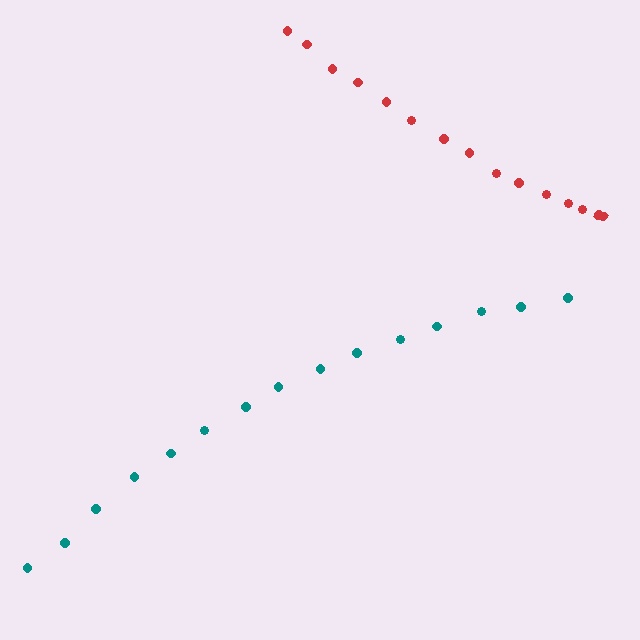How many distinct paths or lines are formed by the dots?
There are 2 distinct paths.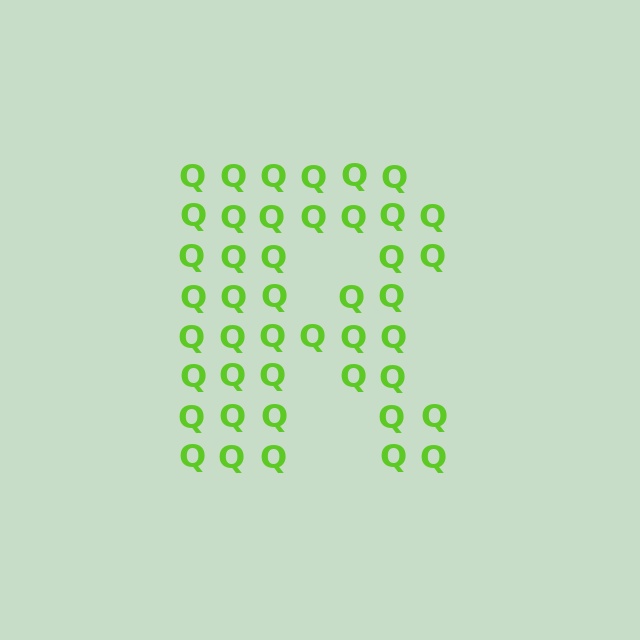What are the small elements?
The small elements are letter Q's.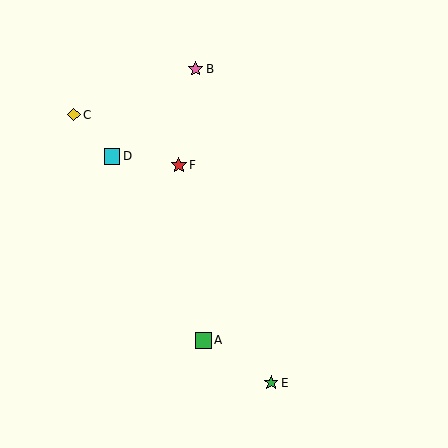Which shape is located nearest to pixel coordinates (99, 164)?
The cyan square (labeled D) at (112, 156) is nearest to that location.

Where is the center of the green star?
The center of the green star is at (271, 383).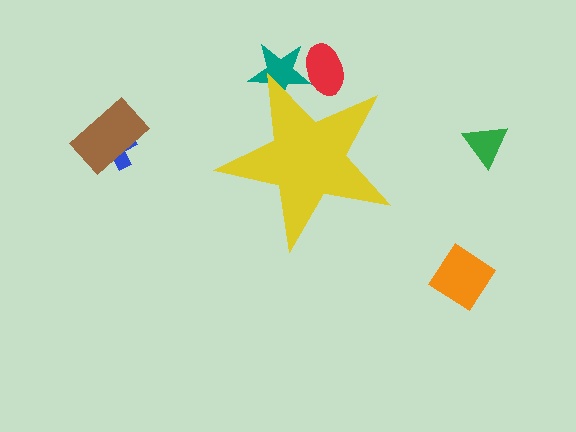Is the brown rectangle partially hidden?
No, the brown rectangle is fully visible.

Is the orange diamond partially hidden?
No, the orange diamond is fully visible.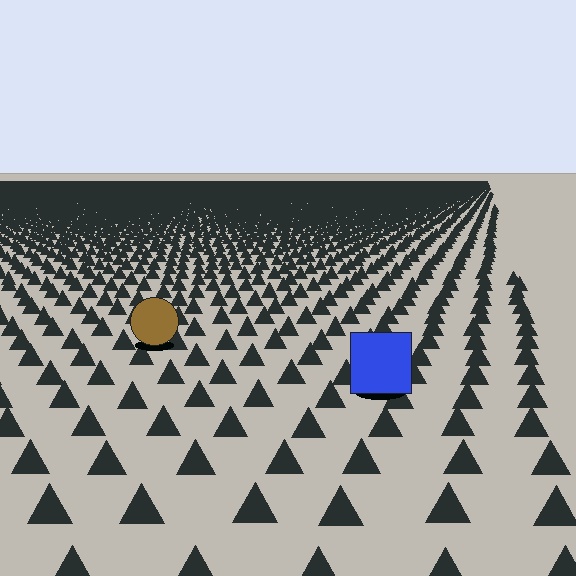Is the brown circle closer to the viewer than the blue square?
No. The blue square is closer — you can tell from the texture gradient: the ground texture is coarser near it.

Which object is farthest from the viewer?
The brown circle is farthest from the viewer. It appears smaller and the ground texture around it is denser.